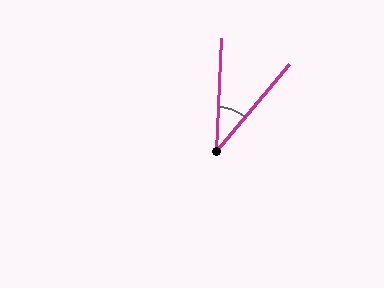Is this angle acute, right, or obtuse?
It is acute.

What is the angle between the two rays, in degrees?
Approximately 38 degrees.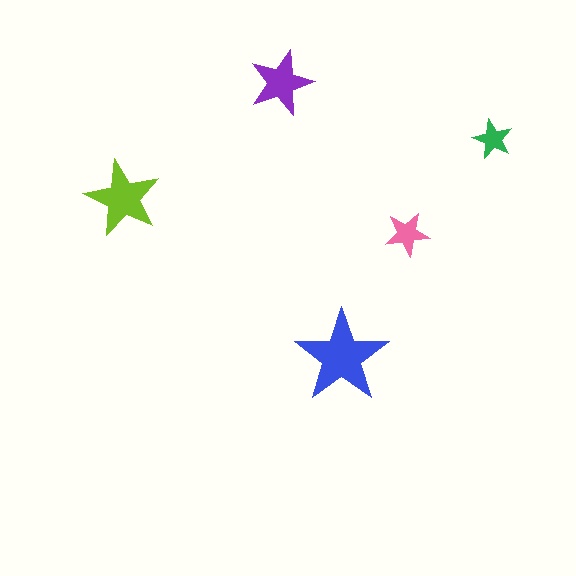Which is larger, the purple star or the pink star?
The purple one.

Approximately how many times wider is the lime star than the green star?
About 2 times wider.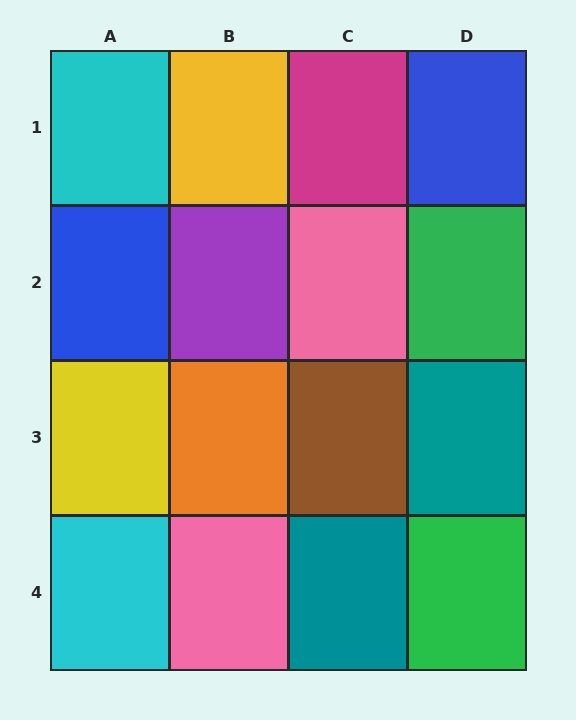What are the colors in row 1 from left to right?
Cyan, yellow, magenta, blue.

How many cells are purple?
1 cell is purple.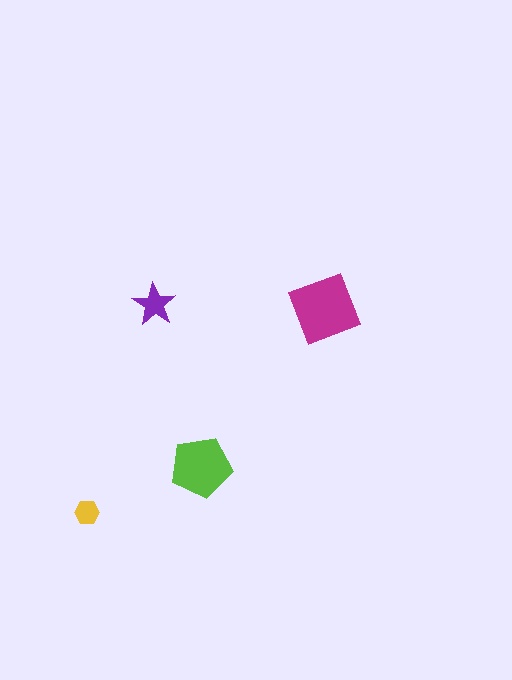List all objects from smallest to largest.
The yellow hexagon, the purple star, the lime pentagon, the magenta square.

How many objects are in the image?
There are 4 objects in the image.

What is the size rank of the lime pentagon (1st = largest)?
2nd.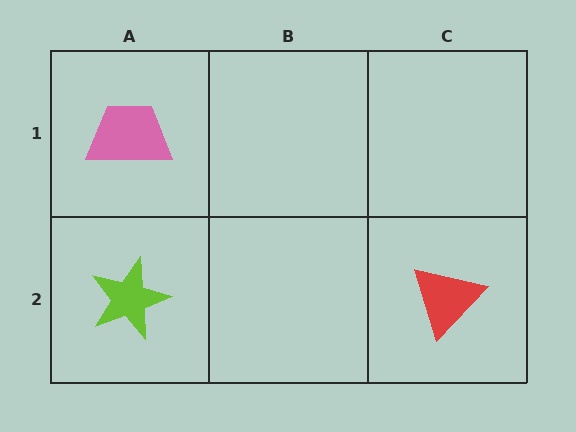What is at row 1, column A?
A pink trapezoid.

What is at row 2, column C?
A red triangle.